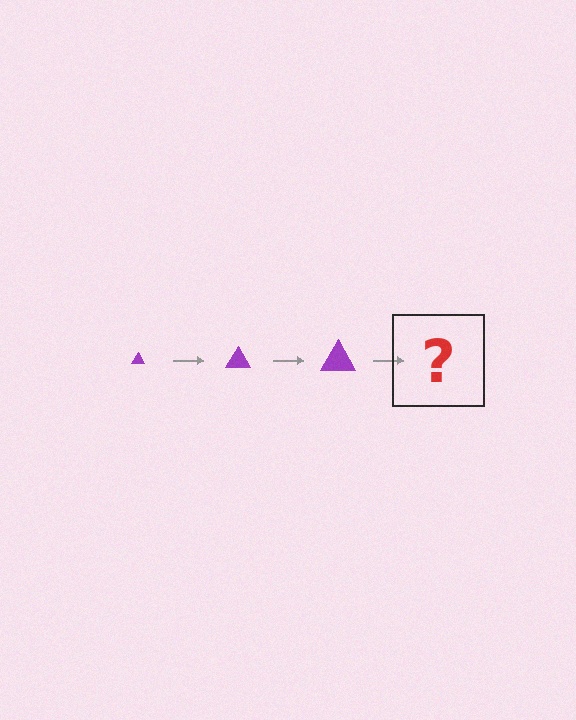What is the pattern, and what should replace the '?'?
The pattern is that the triangle gets progressively larger each step. The '?' should be a purple triangle, larger than the previous one.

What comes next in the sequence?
The next element should be a purple triangle, larger than the previous one.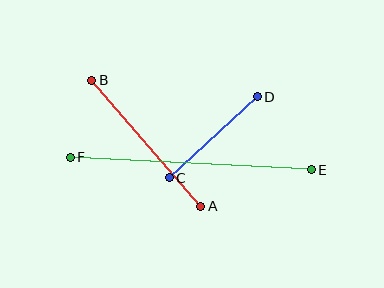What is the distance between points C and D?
The distance is approximately 119 pixels.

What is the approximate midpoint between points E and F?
The midpoint is at approximately (191, 163) pixels.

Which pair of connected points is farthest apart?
Points E and F are farthest apart.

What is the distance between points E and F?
The distance is approximately 241 pixels.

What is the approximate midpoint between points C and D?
The midpoint is at approximately (213, 137) pixels.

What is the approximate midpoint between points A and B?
The midpoint is at approximately (146, 143) pixels.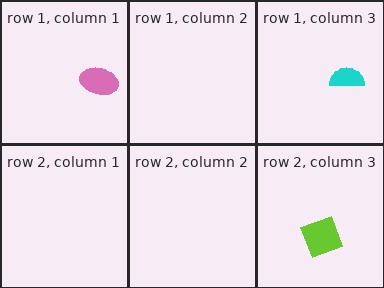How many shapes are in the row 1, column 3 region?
1.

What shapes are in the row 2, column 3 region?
The lime square.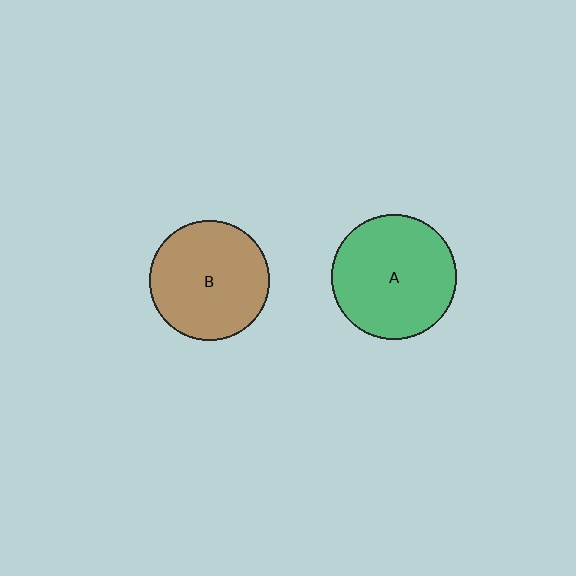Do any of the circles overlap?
No, none of the circles overlap.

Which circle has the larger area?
Circle A (green).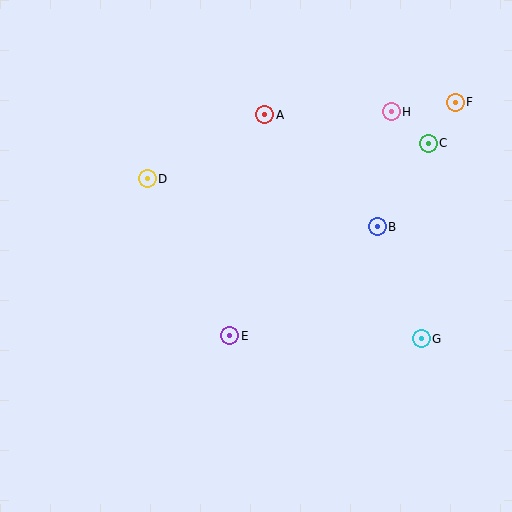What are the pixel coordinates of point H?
Point H is at (391, 112).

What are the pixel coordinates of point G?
Point G is at (421, 339).